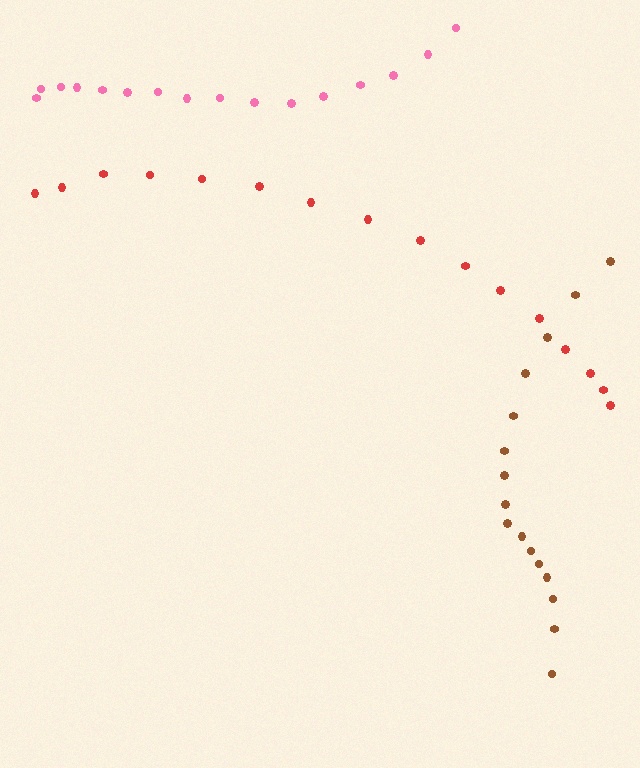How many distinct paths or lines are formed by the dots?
There are 3 distinct paths.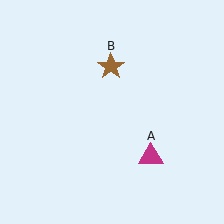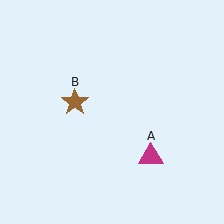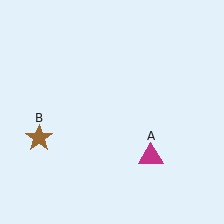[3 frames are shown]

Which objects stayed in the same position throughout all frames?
Magenta triangle (object A) remained stationary.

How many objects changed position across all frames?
1 object changed position: brown star (object B).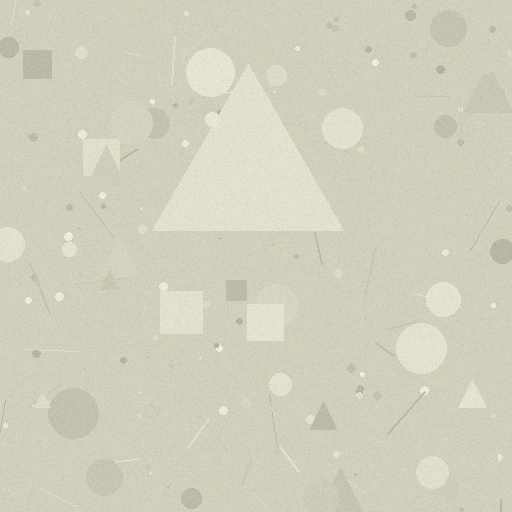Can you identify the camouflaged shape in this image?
The camouflaged shape is a triangle.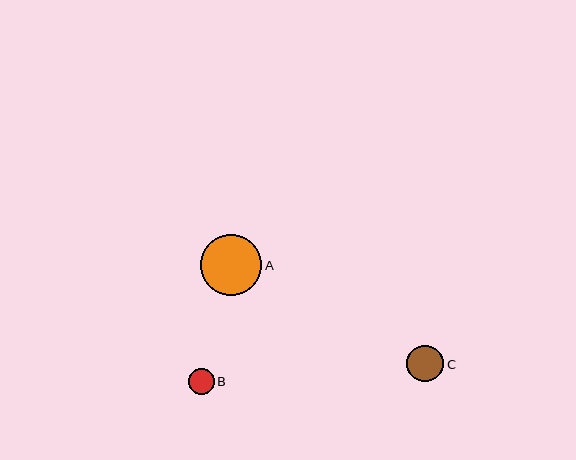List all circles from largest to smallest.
From largest to smallest: A, C, B.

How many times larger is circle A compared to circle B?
Circle A is approximately 2.4 times the size of circle B.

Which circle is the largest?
Circle A is the largest with a size of approximately 61 pixels.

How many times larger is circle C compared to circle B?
Circle C is approximately 1.4 times the size of circle B.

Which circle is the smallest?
Circle B is the smallest with a size of approximately 26 pixels.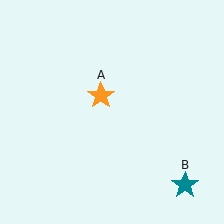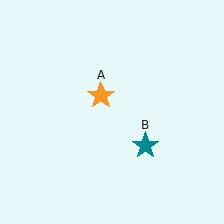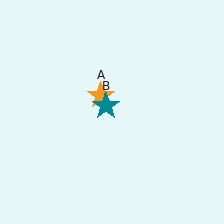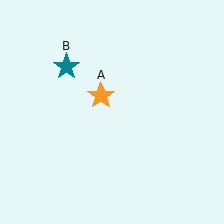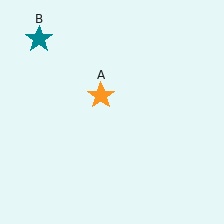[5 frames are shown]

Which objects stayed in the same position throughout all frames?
Orange star (object A) remained stationary.